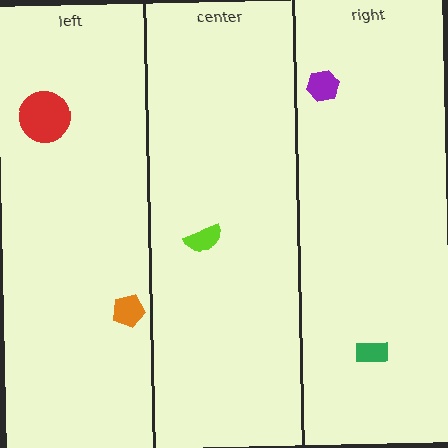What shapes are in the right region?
The purple hexagon, the green rectangle.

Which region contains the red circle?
The left region.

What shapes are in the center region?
The lime semicircle.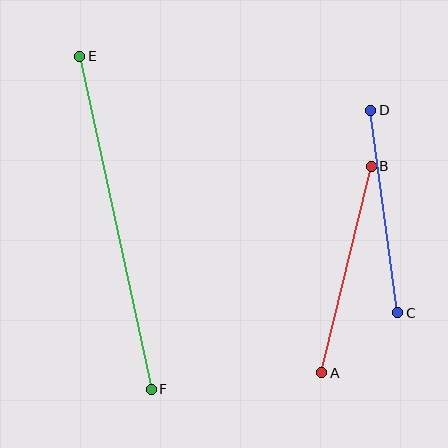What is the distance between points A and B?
The distance is approximately 213 pixels.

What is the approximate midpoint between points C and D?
The midpoint is at approximately (384, 211) pixels.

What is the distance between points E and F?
The distance is approximately 341 pixels.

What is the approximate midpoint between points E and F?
The midpoint is at approximately (115, 223) pixels.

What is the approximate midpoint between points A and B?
The midpoint is at approximately (346, 270) pixels.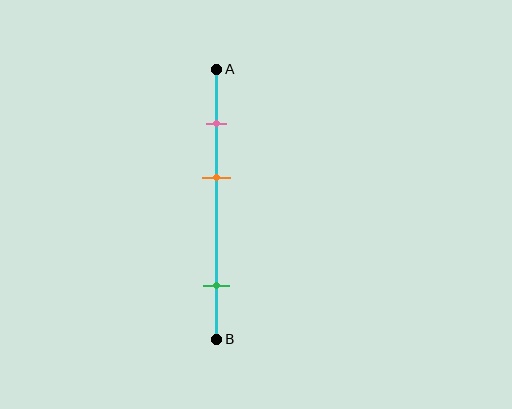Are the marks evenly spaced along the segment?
No, the marks are not evenly spaced.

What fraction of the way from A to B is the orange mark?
The orange mark is approximately 40% (0.4) of the way from A to B.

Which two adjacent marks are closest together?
The pink and orange marks are the closest adjacent pair.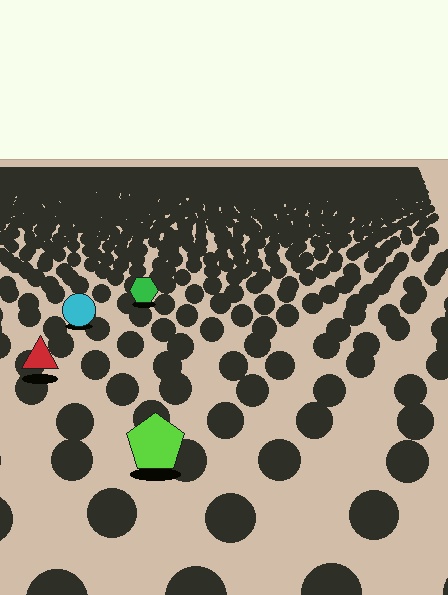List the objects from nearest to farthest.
From nearest to farthest: the lime pentagon, the red triangle, the cyan circle, the green hexagon.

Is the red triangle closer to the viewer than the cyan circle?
Yes. The red triangle is closer — you can tell from the texture gradient: the ground texture is coarser near it.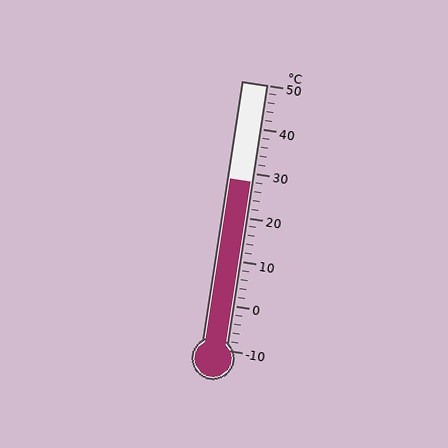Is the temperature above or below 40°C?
The temperature is below 40°C.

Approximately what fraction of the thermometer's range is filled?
The thermometer is filled to approximately 65% of its range.